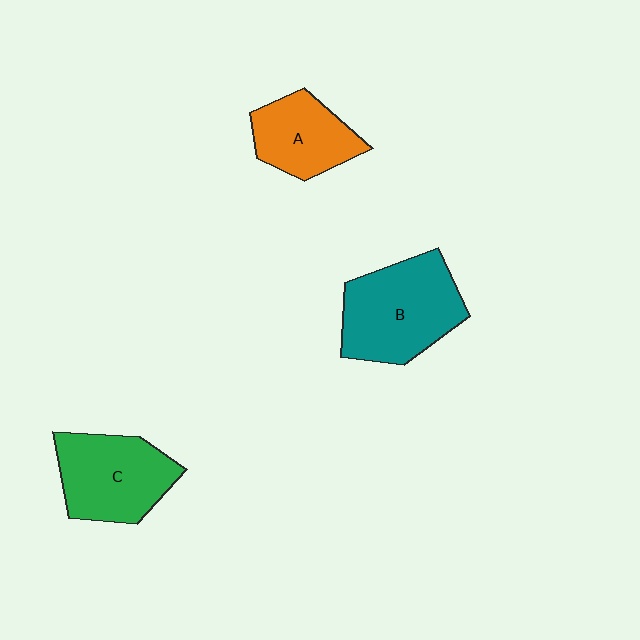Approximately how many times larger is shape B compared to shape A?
Approximately 1.5 times.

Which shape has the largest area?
Shape B (teal).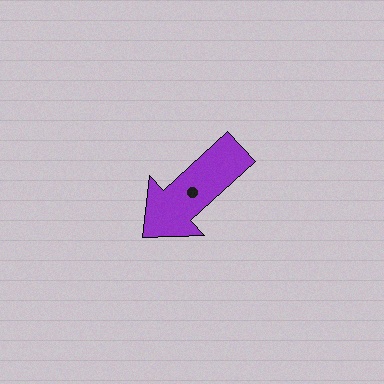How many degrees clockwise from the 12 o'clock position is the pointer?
Approximately 227 degrees.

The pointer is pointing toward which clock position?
Roughly 8 o'clock.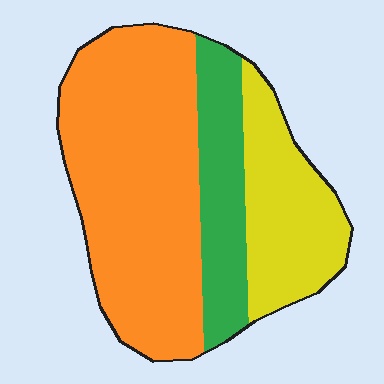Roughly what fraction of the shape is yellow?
Yellow covers around 25% of the shape.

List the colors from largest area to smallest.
From largest to smallest: orange, yellow, green.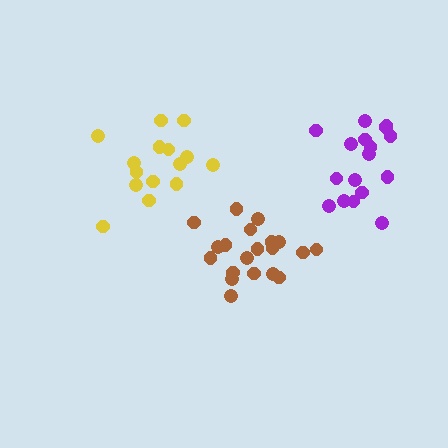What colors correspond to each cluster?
The clusters are colored: yellow, brown, purple.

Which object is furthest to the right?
The purple cluster is rightmost.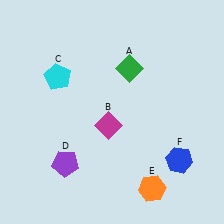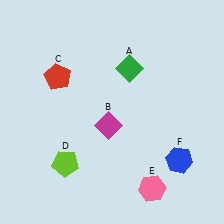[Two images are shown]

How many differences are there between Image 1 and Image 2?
There are 3 differences between the two images.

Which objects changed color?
C changed from cyan to red. D changed from purple to lime. E changed from orange to pink.